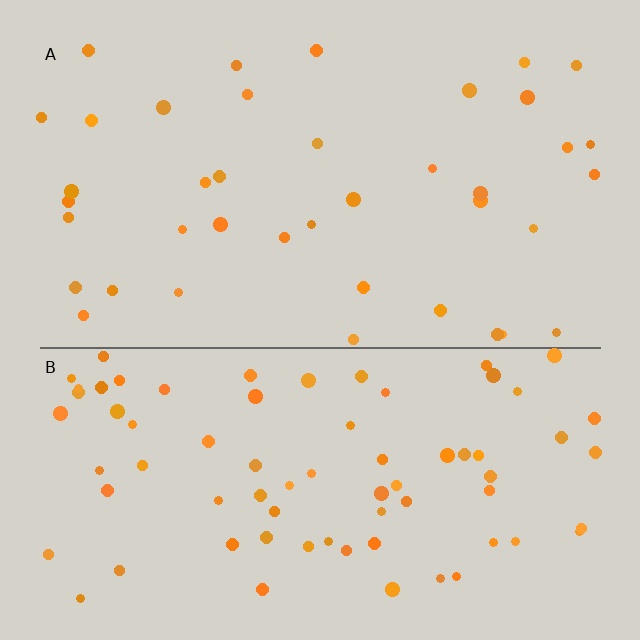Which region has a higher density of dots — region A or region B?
B (the bottom).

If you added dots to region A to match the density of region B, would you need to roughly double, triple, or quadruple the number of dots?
Approximately double.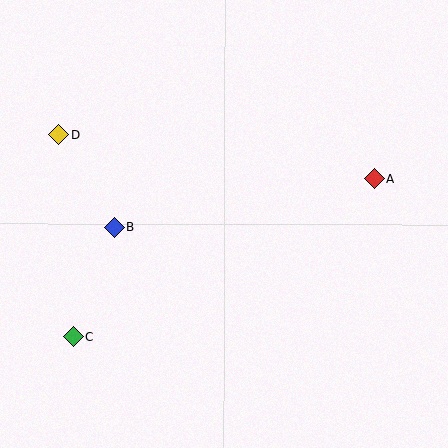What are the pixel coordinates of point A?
Point A is at (374, 179).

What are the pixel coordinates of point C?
Point C is at (73, 336).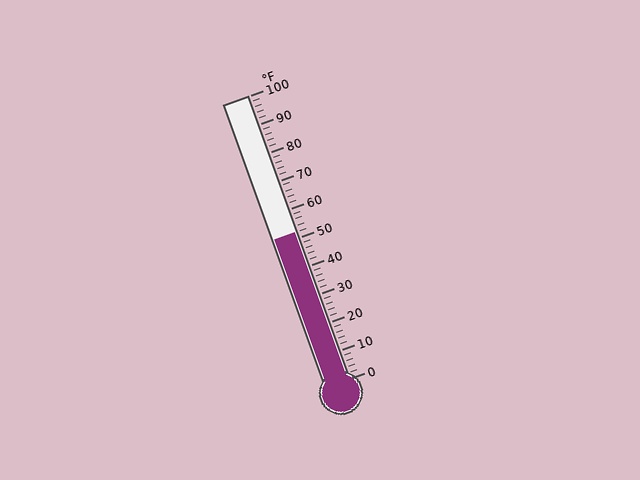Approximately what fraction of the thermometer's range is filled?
The thermometer is filled to approximately 50% of its range.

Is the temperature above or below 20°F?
The temperature is above 20°F.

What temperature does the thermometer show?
The thermometer shows approximately 52°F.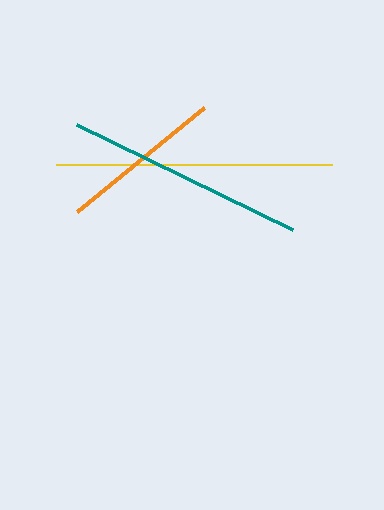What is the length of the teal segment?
The teal segment is approximately 240 pixels long.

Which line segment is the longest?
The yellow line is the longest at approximately 276 pixels.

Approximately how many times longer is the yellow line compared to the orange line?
The yellow line is approximately 1.7 times the length of the orange line.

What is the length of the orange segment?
The orange segment is approximately 164 pixels long.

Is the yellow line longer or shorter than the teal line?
The yellow line is longer than the teal line.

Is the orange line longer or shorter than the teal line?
The teal line is longer than the orange line.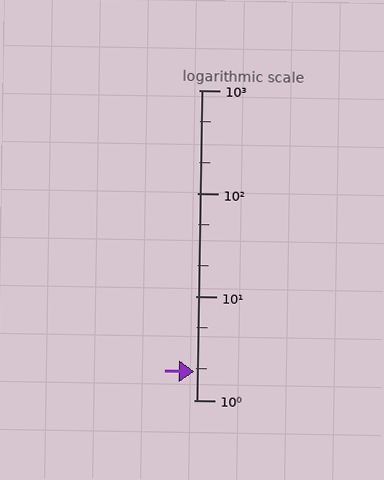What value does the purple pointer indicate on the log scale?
The pointer indicates approximately 1.9.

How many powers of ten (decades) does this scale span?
The scale spans 3 decades, from 1 to 1000.